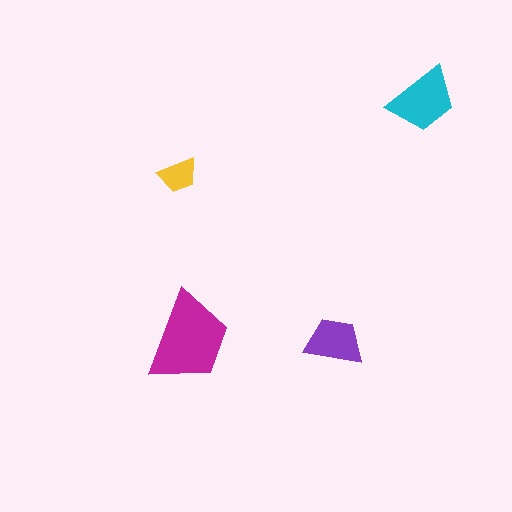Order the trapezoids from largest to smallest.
the magenta one, the cyan one, the purple one, the yellow one.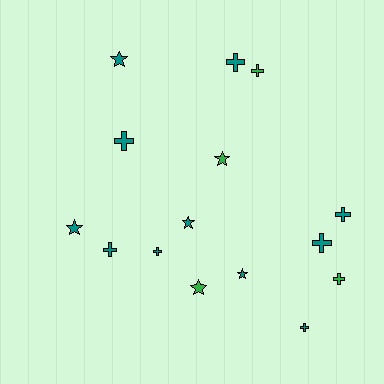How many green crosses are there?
There are 2 green crosses.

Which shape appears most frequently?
Cross, with 9 objects.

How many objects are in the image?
There are 15 objects.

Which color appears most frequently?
Teal, with 11 objects.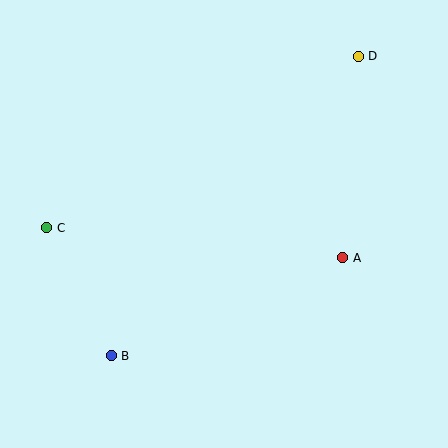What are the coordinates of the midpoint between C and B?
The midpoint between C and B is at (79, 292).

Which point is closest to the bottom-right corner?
Point A is closest to the bottom-right corner.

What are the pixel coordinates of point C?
Point C is at (47, 228).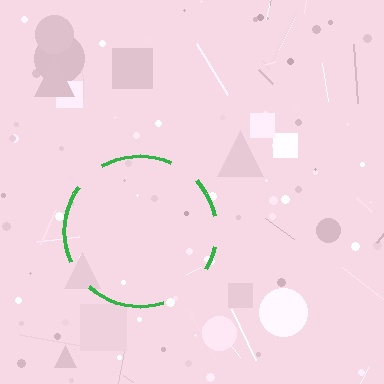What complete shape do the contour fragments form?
The contour fragments form a circle.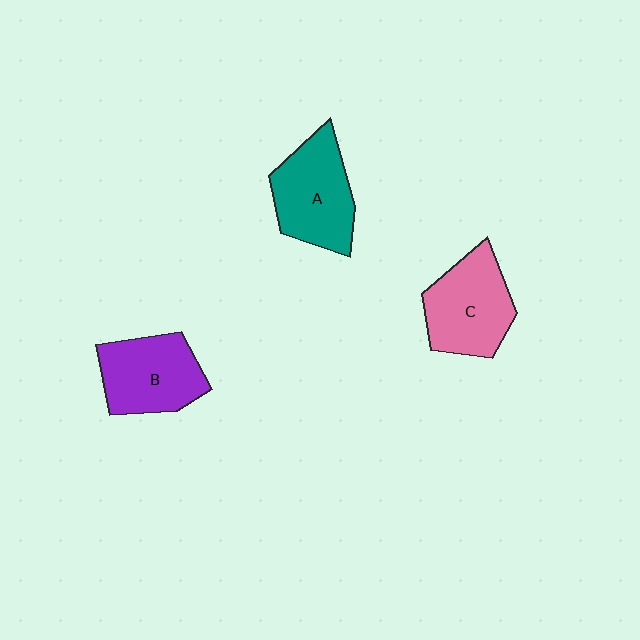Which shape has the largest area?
Shape A (teal).